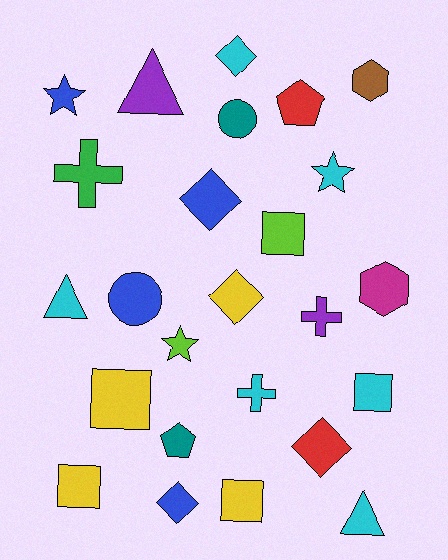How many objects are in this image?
There are 25 objects.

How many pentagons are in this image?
There are 2 pentagons.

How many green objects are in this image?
There is 1 green object.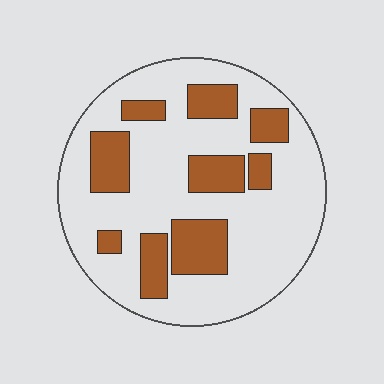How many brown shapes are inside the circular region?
9.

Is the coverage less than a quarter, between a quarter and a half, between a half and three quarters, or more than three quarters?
Between a quarter and a half.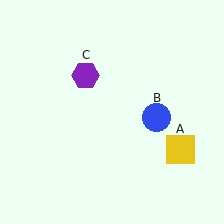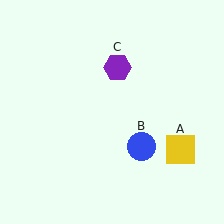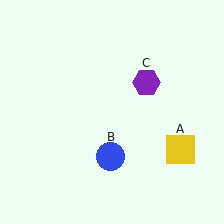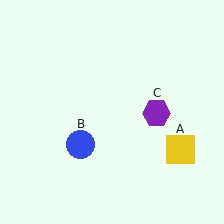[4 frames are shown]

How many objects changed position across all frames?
2 objects changed position: blue circle (object B), purple hexagon (object C).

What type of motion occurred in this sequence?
The blue circle (object B), purple hexagon (object C) rotated clockwise around the center of the scene.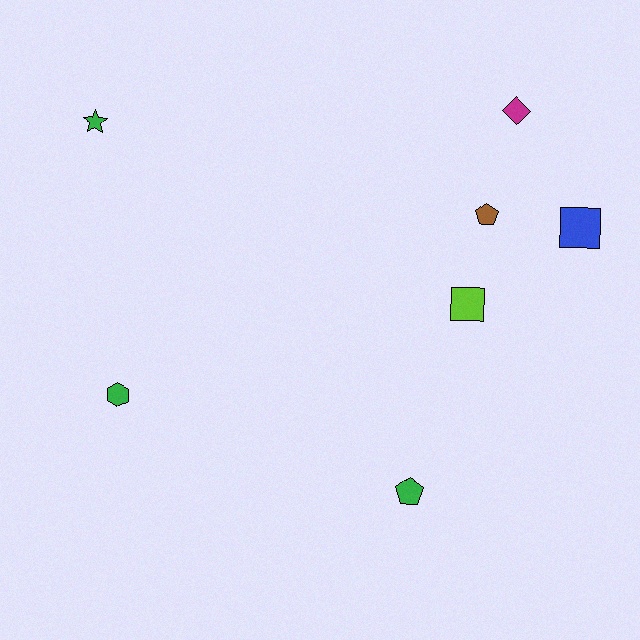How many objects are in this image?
There are 7 objects.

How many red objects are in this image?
There are no red objects.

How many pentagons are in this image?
There are 2 pentagons.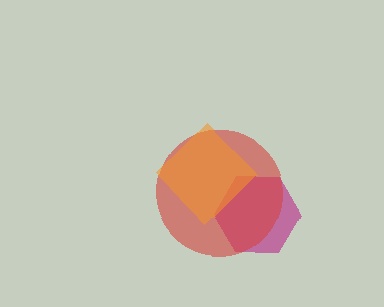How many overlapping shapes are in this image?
There are 3 overlapping shapes in the image.